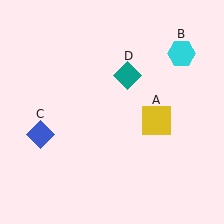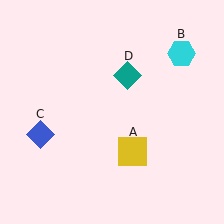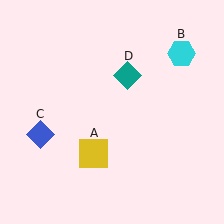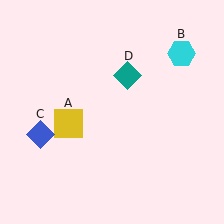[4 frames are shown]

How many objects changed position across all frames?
1 object changed position: yellow square (object A).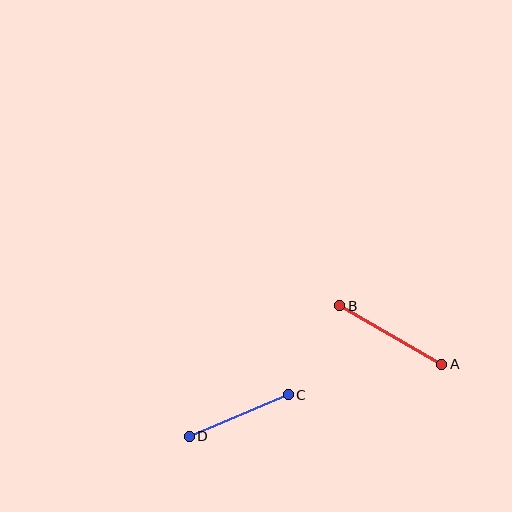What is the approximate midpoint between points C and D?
The midpoint is at approximately (239, 416) pixels.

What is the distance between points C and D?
The distance is approximately 107 pixels.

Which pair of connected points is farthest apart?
Points A and B are farthest apart.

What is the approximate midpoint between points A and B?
The midpoint is at approximately (391, 335) pixels.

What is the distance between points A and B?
The distance is approximately 118 pixels.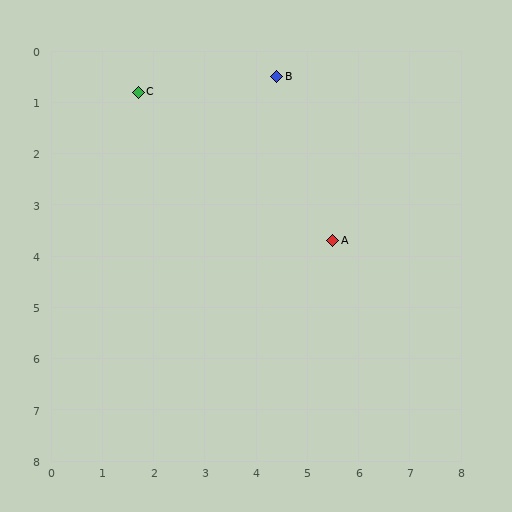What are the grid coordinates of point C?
Point C is at approximately (1.7, 0.8).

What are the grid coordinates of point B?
Point B is at approximately (4.4, 0.5).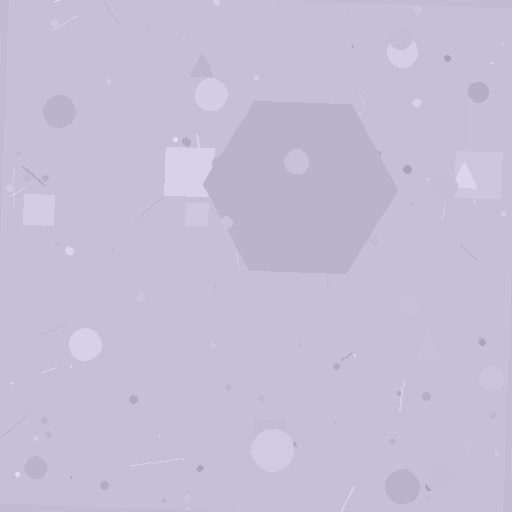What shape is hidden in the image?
A hexagon is hidden in the image.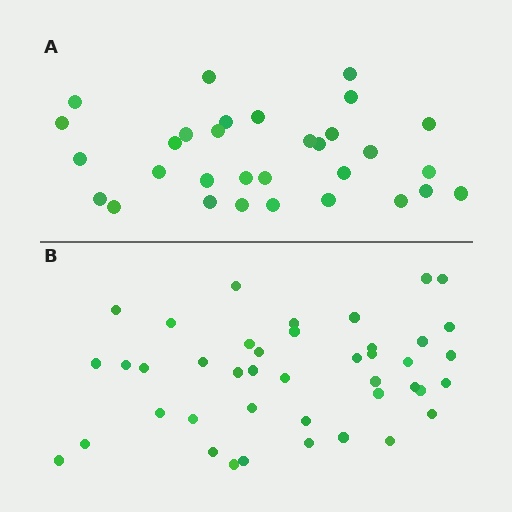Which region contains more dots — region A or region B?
Region B (the bottom region) has more dots.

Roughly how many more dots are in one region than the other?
Region B has roughly 12 or so more dots than region A.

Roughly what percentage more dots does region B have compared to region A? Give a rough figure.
About 35% more.